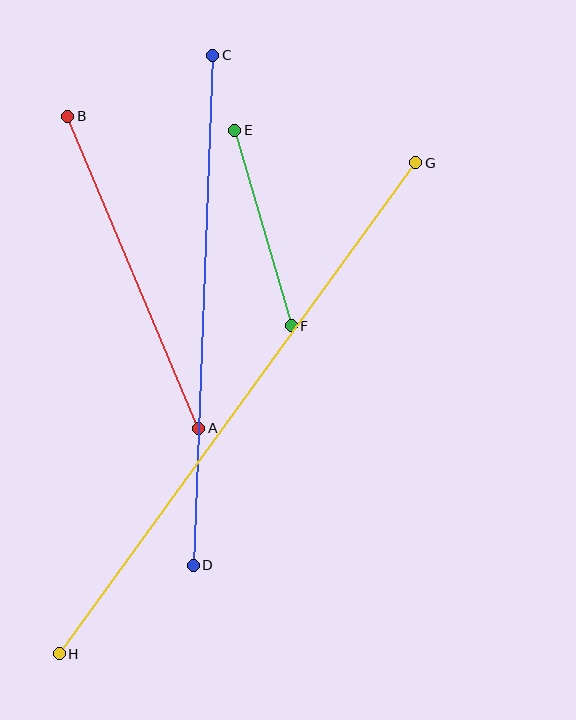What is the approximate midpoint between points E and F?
The midpoint is at approximately (263, 228) pixels.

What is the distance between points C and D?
The distance is approximately 510 pixels.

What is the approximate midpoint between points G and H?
The midpoint is at approximately (238, 408) pixels.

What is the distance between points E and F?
The distance is approximately 204 pixels.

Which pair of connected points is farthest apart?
Points G and H are farthest apart.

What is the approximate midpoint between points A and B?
The midpoint is at approximately (133, 272) pixels.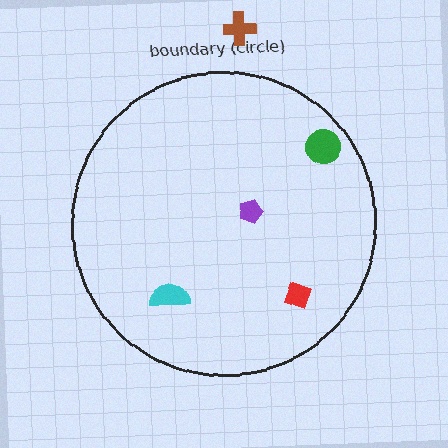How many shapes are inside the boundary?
4 inside, 1 outside.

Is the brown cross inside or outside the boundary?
Outside.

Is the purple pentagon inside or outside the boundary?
Inside.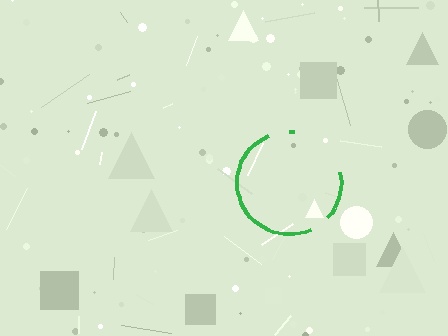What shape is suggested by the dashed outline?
The dashed outline suggests a circle.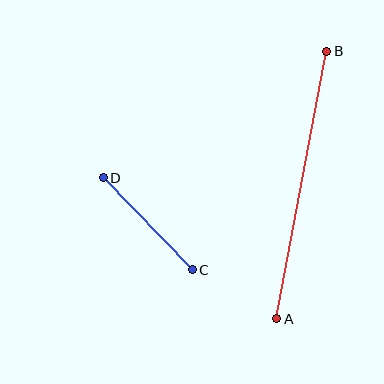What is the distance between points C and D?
The distance is approximately 128 pixels.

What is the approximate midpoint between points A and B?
The midpoint is at approximately (302, 185) pixels.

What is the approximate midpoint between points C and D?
The midpoint is at approximately (148, 224) pixels.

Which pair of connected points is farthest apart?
Points A and B are farthest apart.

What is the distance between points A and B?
The distance is approximately 272 pixels.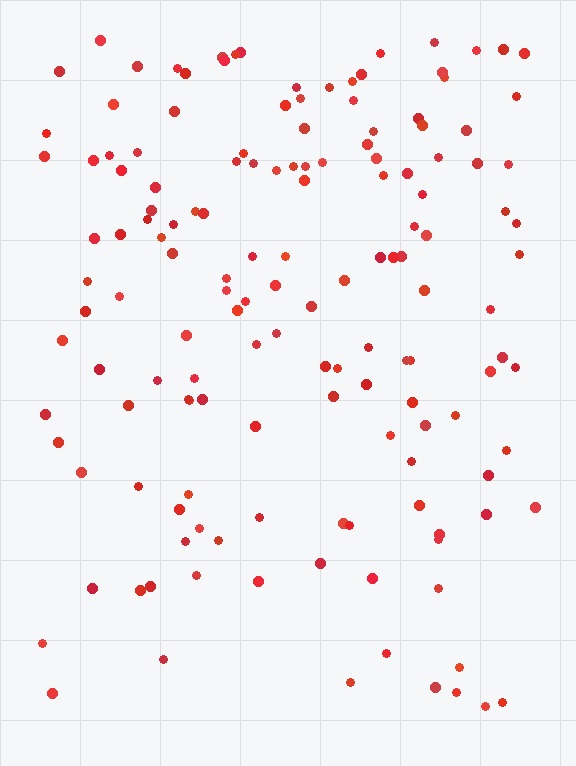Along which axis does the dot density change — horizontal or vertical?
Vertical.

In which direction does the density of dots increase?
From bottom to top, with the top side densest.